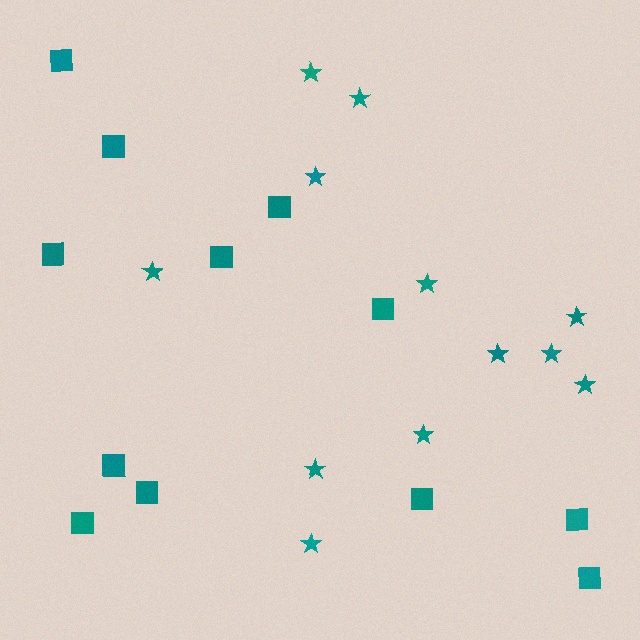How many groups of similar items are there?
There are 2 groups: one group of squares (12) and one group of stars (12).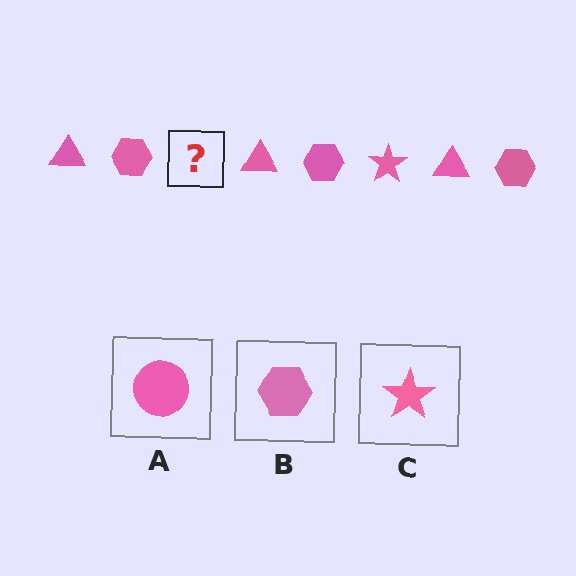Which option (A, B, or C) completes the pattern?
C.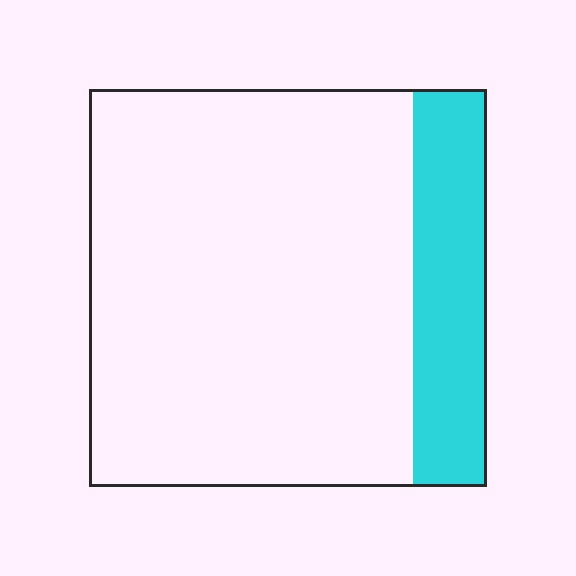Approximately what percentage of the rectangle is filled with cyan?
Approximately 20%.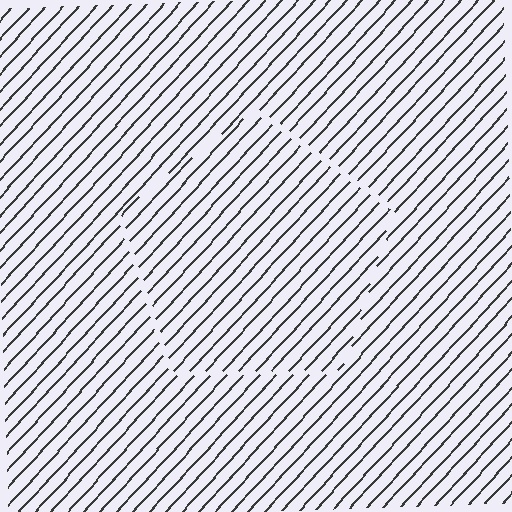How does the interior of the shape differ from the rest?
The interior of the shape contains the same grating, shifted by half a period — the contour is defined by the phase discontinuity where line-ends from the inner and outer gratings abut.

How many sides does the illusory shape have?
5 sides — the line-ends trace a pentagon.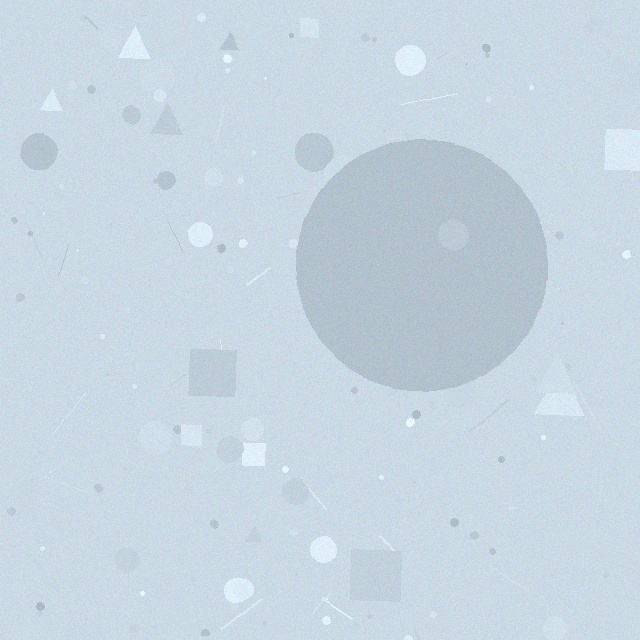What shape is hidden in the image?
A circle is hidden in the image.